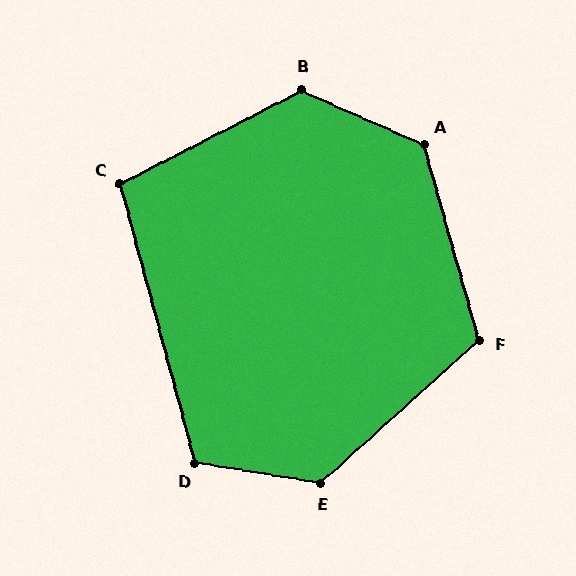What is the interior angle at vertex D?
Approximately 114 degrees (obtuse).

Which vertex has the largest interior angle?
A, at approximately 129 degrees.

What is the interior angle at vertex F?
Approximately 116 degrees (obtuse).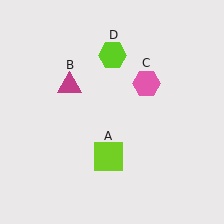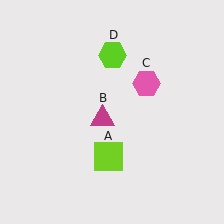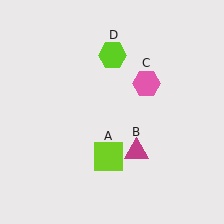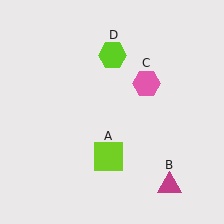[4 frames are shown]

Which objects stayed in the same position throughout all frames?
Lime square (object A) and pink hexagon (object C) and lime hexagon (object D) remained stationary.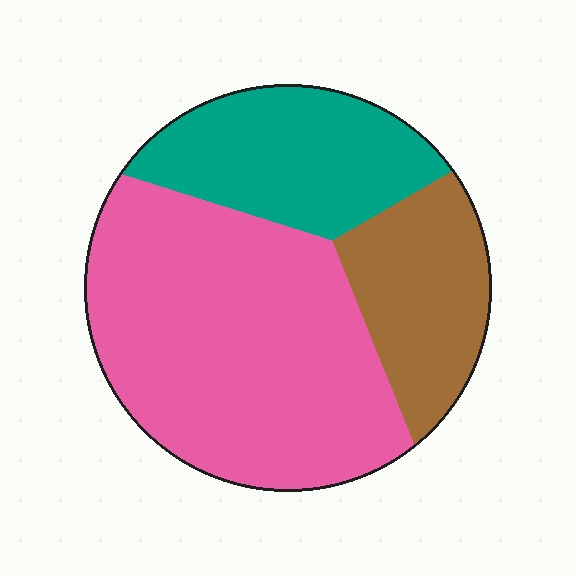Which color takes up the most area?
Pink, at roughly 55%.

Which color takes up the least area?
Brown, at roughly 20%.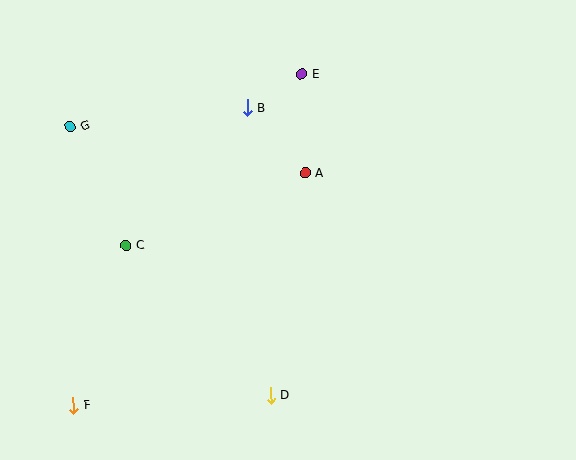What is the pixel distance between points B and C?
The distance between B and C is 183 pixels.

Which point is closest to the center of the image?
Point A at (305, 173) is closest to the center.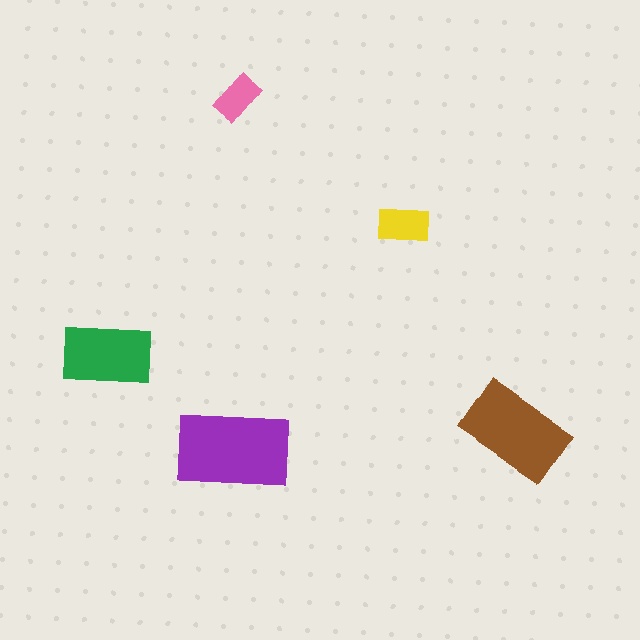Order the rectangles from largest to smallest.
the purple one, the brown one, the green one, the yellow one, the pink one.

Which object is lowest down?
The purple rectangle is bottommost.